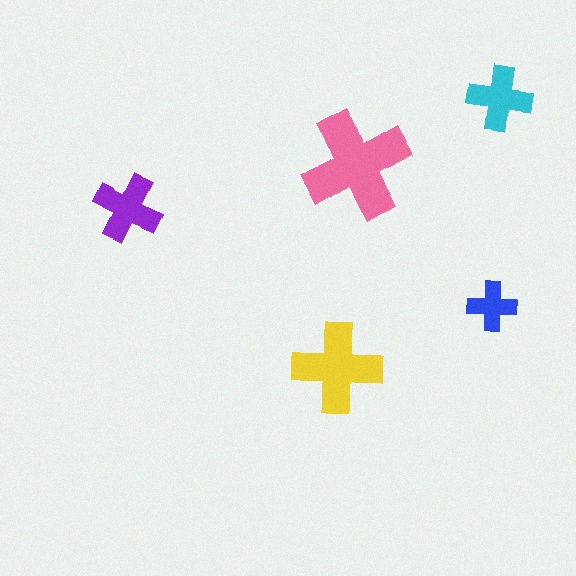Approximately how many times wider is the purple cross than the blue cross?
About 1.5 times wider.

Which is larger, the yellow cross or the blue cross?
The yellow one.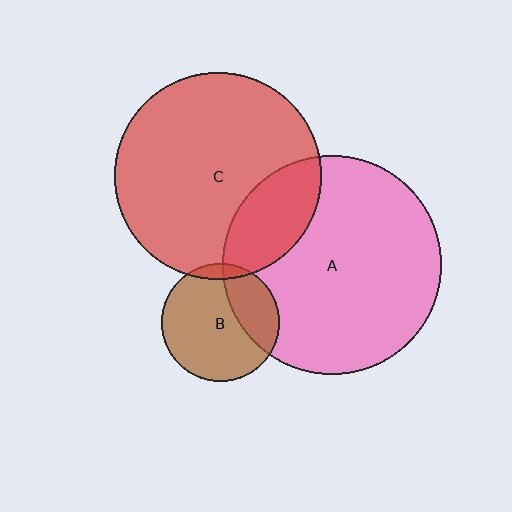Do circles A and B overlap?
Yes.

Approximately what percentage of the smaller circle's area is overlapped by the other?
Approximately 30%.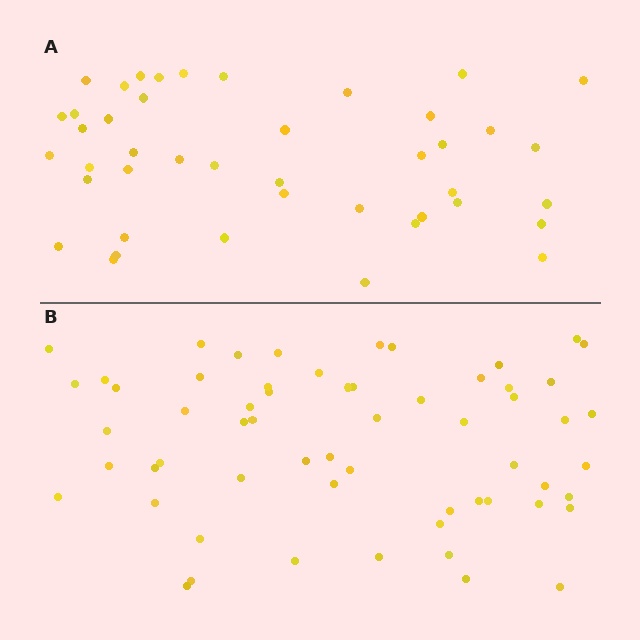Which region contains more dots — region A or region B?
Region B (the bottom region) has more dots.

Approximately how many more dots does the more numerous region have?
Region B has approximately 15 more dots than region A.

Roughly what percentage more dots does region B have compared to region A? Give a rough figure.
About 40% more.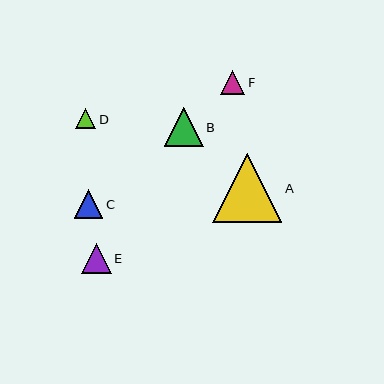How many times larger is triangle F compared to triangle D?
Triangle F is approximately 1.2 times the size of triangle D.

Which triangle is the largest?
Triangle A is the largest with a size of approximately 69 pixels.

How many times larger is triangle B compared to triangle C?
Triangle B is approximately 1.4 times the size of triangle C.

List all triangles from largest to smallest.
From largest to smallest: A, B, E, C, F, D.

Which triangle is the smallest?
Triangle D is the smallest with a size of approximately 21 pixels.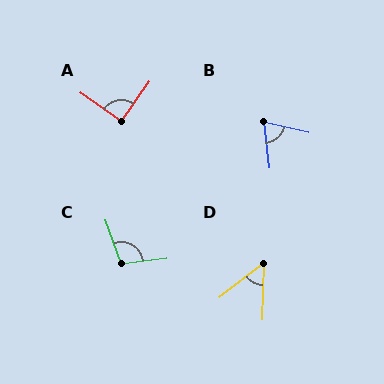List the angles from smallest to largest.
D (51°), B (69°), A (90°), C (103°).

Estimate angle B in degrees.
Approximately 69 degrees.